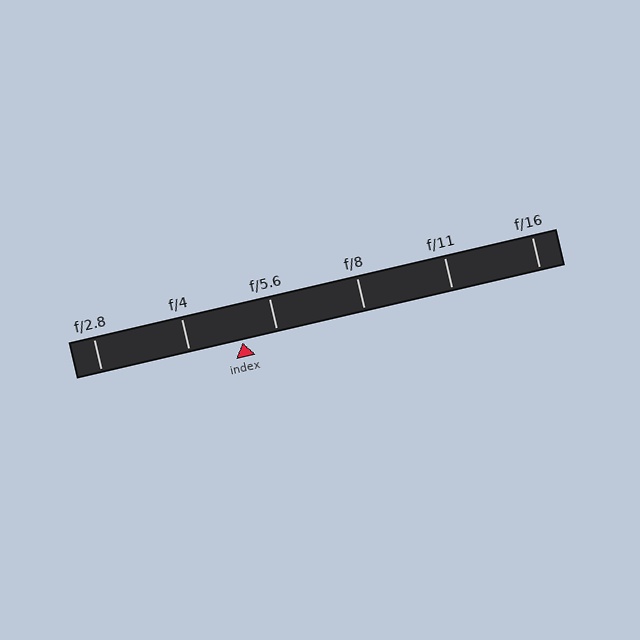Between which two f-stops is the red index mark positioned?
The index mark is between f/4 and f/5.6.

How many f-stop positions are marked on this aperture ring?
There are 6 f-stop positions marked.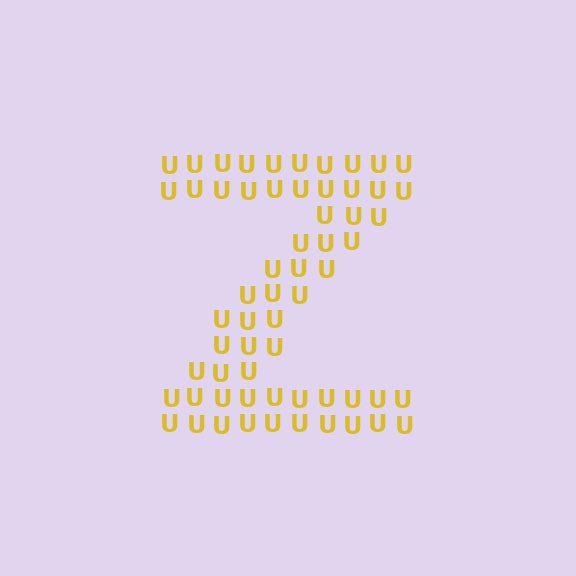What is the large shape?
The large shape is the letter Z.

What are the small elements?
The small elements are letter U's.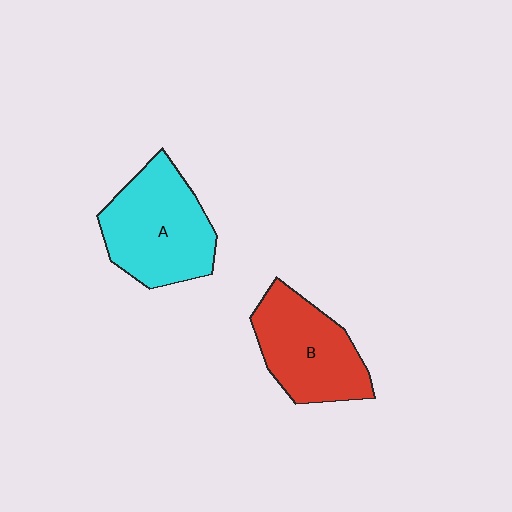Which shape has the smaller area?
Shape B (red).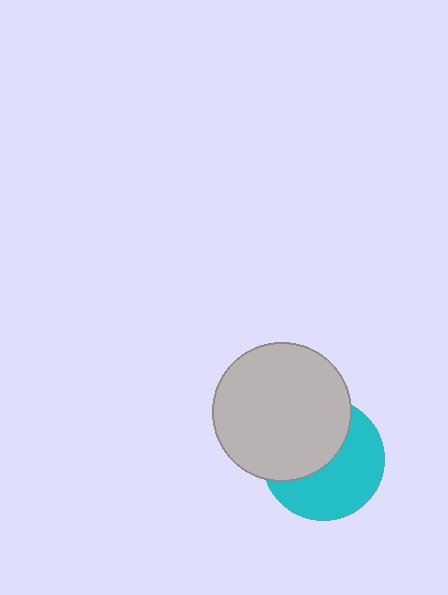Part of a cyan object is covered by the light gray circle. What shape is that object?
It is a circle.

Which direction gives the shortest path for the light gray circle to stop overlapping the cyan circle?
Moving toward the upper-left gives the shortest separation.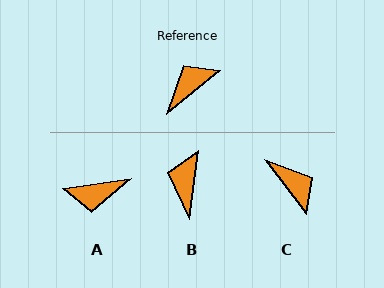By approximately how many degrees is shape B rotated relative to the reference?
Approximately 44 degrees counter-clockwise.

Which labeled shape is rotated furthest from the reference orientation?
A, about 149 degrees away.